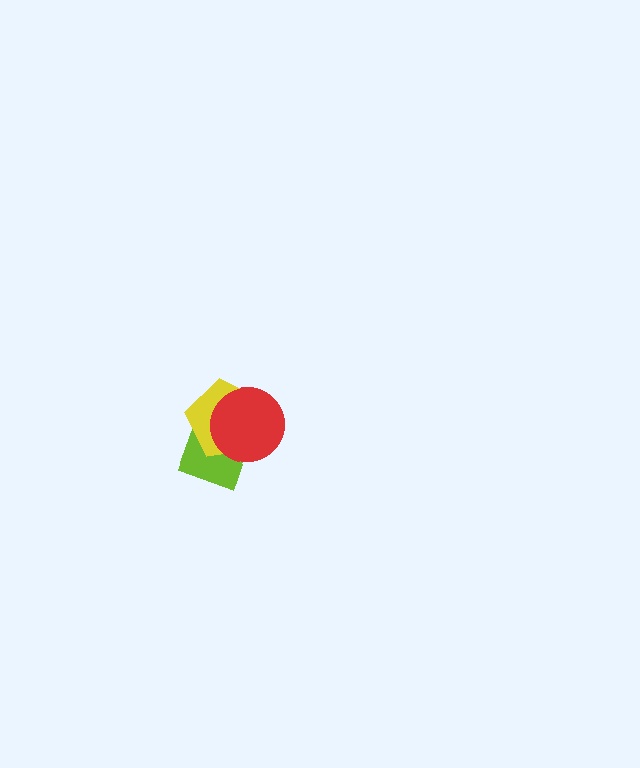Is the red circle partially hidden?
No, no other shape covers it.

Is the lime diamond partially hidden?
Yes, it is partially covered by another shape.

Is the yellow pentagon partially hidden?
Yes, it is partially covered by another shape.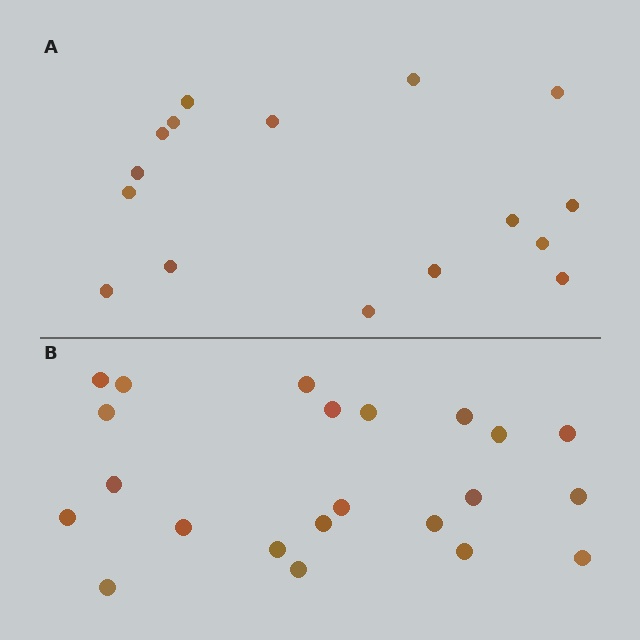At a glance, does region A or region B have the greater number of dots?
Region B (the bottom region) has more dots.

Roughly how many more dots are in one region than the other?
Region B has about 6 more dots than region A.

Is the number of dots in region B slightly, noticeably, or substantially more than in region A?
Region B has noticeably more, but not dramatically so. The ratio is roughly 1.4 to 1.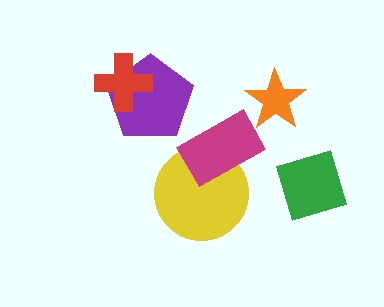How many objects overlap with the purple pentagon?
1 object overlaps with the purple pentagon.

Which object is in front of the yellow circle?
The magenta rectangle is in front of the yellow circle.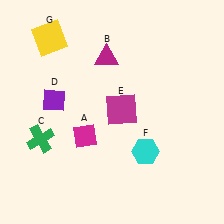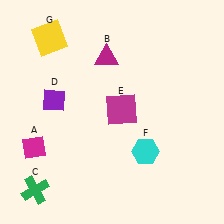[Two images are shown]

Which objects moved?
The objects that moved are: the magenta diamond (A), the green cross (C).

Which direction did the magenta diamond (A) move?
The magenta diamond (A) moved left.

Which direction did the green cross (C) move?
The green cross (C) moved down.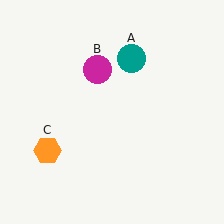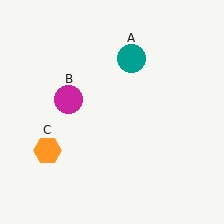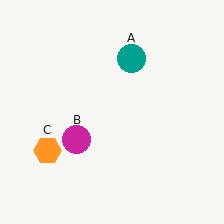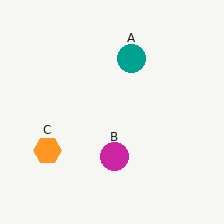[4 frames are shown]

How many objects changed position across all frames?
1 object changed position: magenta circle (object B).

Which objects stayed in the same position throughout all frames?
Teal circle (object A) and orange hexagon (object C) remained stationary.